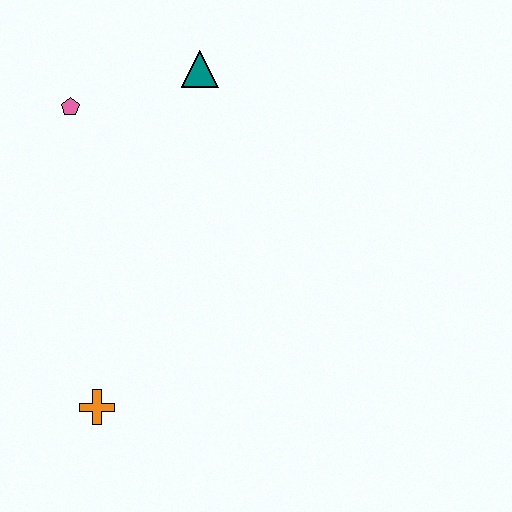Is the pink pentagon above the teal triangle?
No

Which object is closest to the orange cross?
The pink pentagon is closest to the orange cross.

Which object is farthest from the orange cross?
The teal triangle is farthest from the orange cross.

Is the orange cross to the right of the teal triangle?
No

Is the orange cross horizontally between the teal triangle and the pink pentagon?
Yes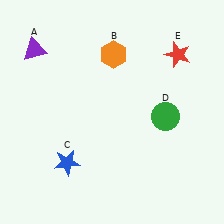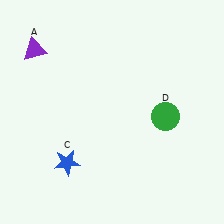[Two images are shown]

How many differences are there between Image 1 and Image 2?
There are 2 differences between the two images.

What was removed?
The orange hexagon (B), the red star (E) were removed in Image 2.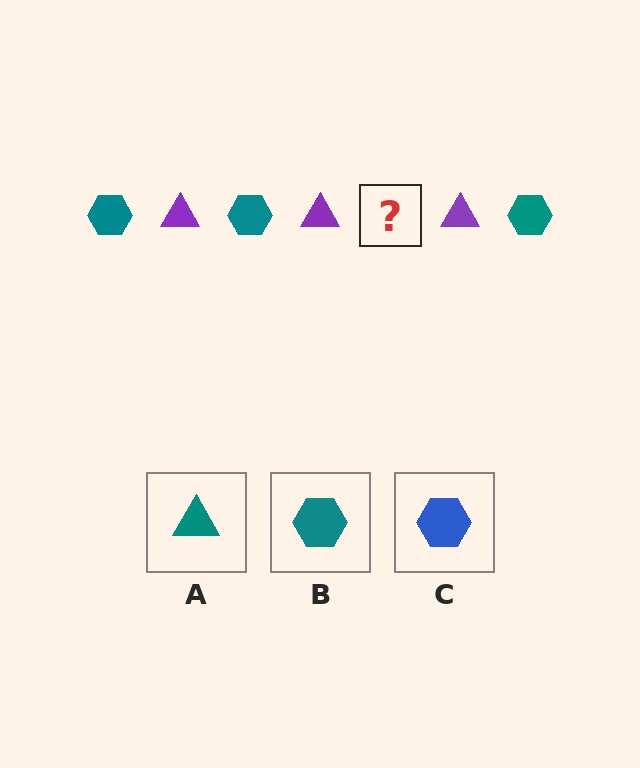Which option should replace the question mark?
Option B.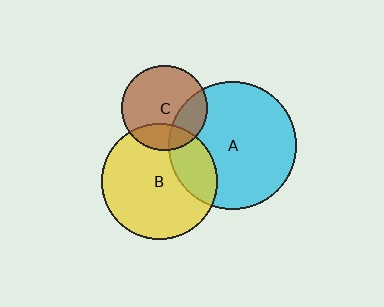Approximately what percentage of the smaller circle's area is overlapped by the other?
Approximately 20%.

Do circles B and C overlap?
Yes.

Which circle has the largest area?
Circle A (cyan).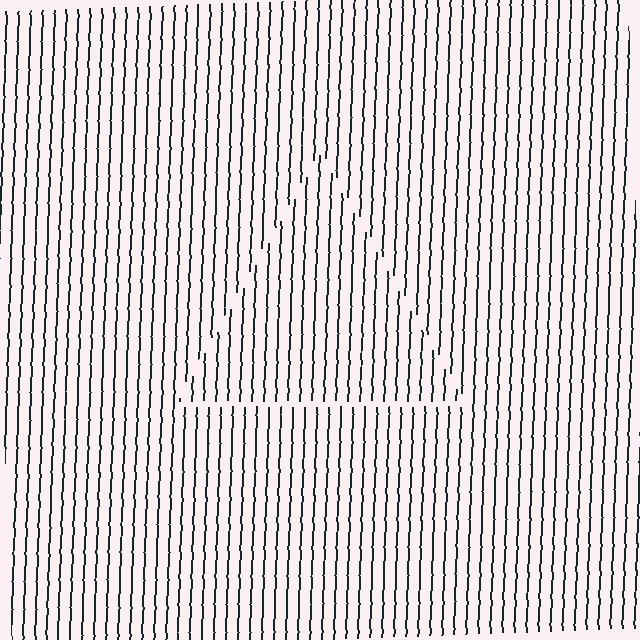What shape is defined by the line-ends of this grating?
An illusory triangle. The interior of the shape contains the same grating, shifted by half a period — the contour is defined by the phase discontinuity where line-ends from the inner and outer gratings abut.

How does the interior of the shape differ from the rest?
The interior of the shape contains the same grating, shifted by half a period — the contour is defined by the phase discontinuity where line-ends from the inner and outer gratings abut.